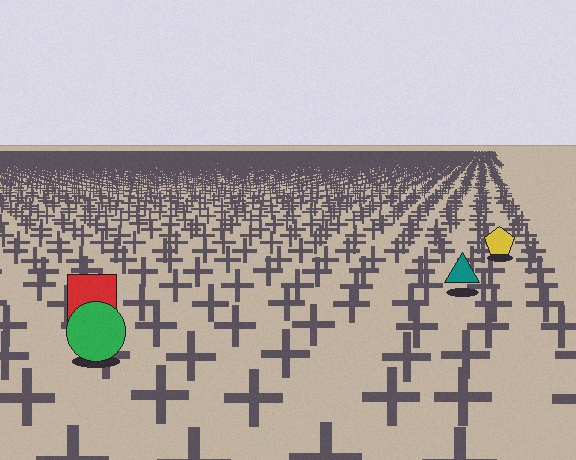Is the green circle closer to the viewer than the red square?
Yes. The green circle is closer — you can tell from the texture gradient: the ground texture is coarser near it.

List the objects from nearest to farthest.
From nearest to farthest: the green circle, the red square, the teal triangle, the yellow pentagon.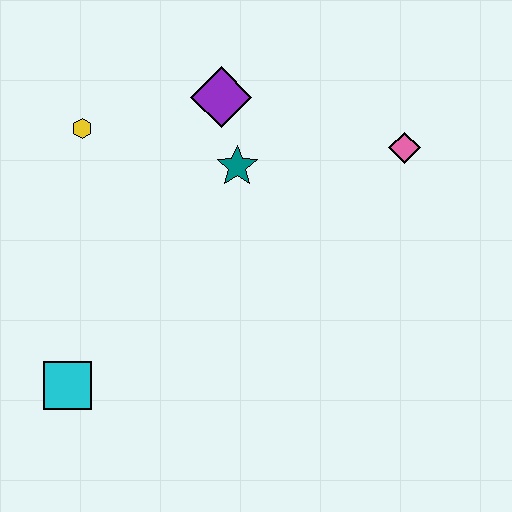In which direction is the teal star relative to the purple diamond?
The teal star is below the purple diamond.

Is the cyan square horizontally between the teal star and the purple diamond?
No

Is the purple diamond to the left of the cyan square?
No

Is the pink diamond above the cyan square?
Yes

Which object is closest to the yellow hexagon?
The purple diamond is closest to the yellow hexagon.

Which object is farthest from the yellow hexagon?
The pink diamond is farthest from the yellow hexagon.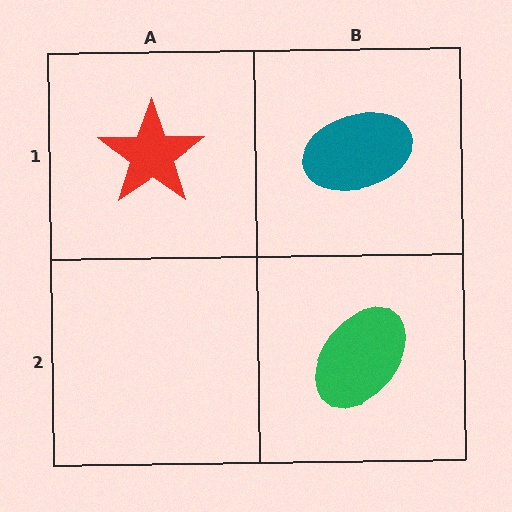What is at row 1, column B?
A teal ellipse.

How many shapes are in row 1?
2 shapes.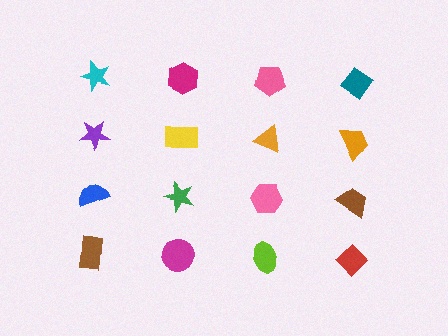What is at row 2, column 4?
An orange trapezoid.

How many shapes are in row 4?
4 shapes.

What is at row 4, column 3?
A lime ellipse.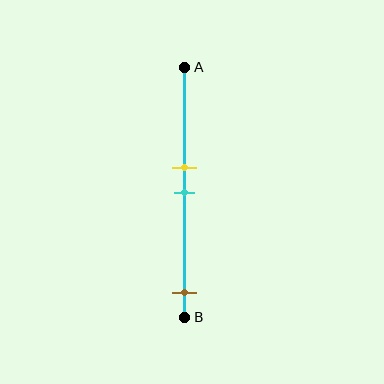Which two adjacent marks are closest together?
The yellow and cyan marks are the closest adjacent pair.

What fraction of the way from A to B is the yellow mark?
The yellow mark is approximately 40% (0.4) of the way from A to B.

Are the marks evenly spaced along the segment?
No, the marks are not evenly spaced.